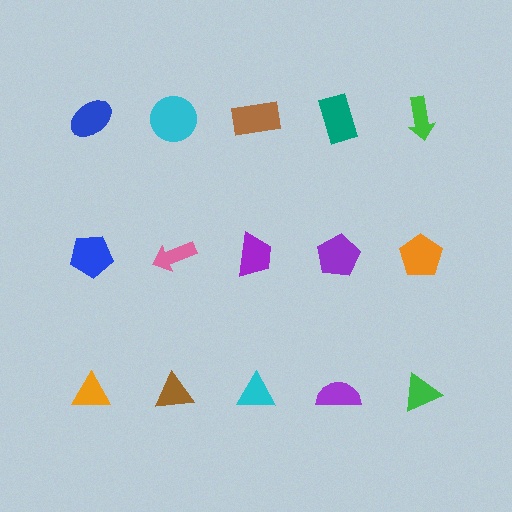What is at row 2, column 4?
A purple pentagon.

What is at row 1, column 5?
A green arrow.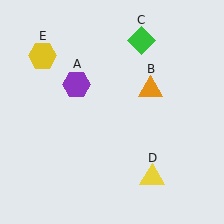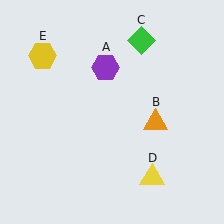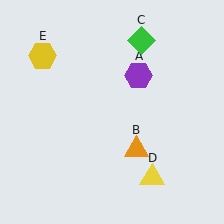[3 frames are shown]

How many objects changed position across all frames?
2 objects changed position: purple hexagon (object A), orange triangle (object B).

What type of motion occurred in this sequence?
The purple hexagon (object A), orange triangle (object B) rotated clockwise around the center of the scene.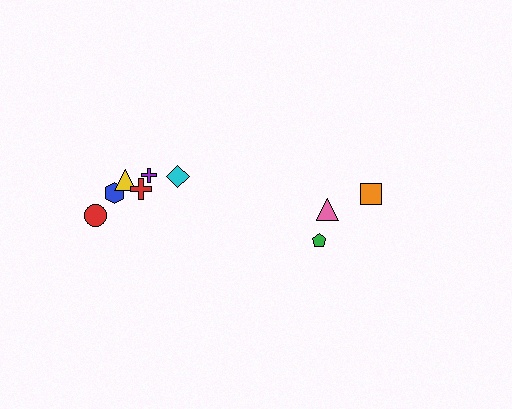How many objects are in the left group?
There are 6 objects.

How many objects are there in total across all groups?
There are 9 objects.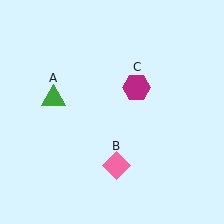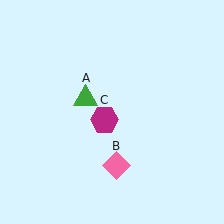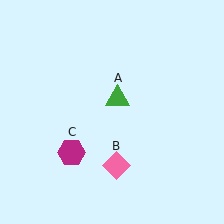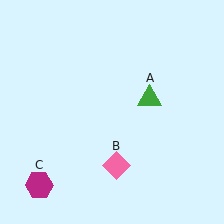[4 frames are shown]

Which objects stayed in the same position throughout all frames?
Pink diamond (object B) remained stationary.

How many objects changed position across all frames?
2 objects changed position: green triangle (object A), magenta hexagon (object C).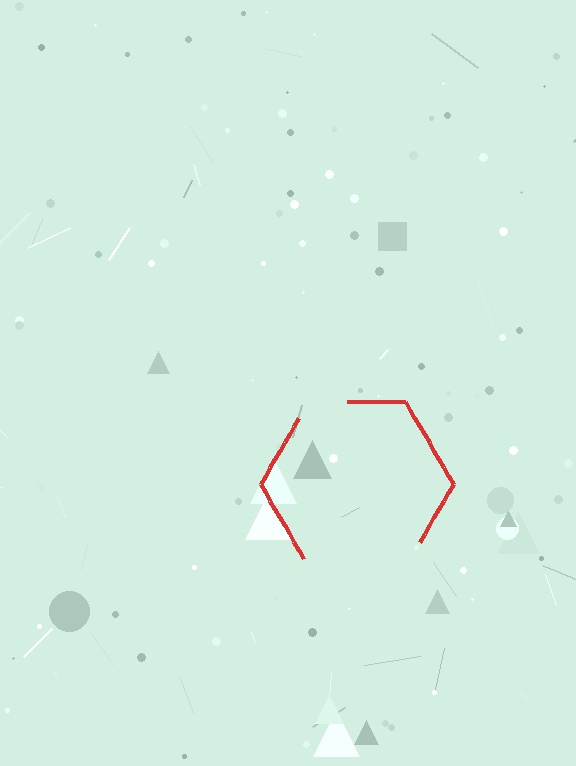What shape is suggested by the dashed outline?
The dashed outline suggests a hexagon.